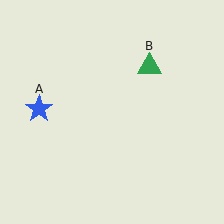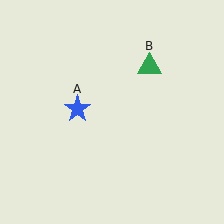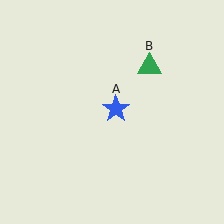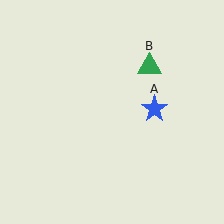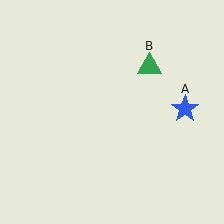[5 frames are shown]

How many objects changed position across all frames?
1 object changed position: blue star (object A).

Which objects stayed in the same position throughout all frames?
Green triangle (object B) remained stationary.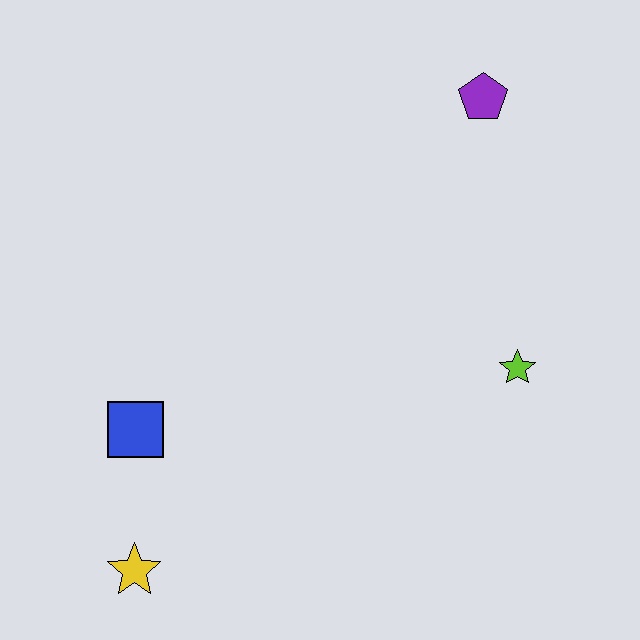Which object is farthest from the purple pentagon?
The yellow star is farthest from the purple pentagon.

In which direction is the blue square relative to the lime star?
The blue square is to the left of the lime star.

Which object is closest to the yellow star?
The blue square is closest to the yellow star.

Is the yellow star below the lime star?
Yes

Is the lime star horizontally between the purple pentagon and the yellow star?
No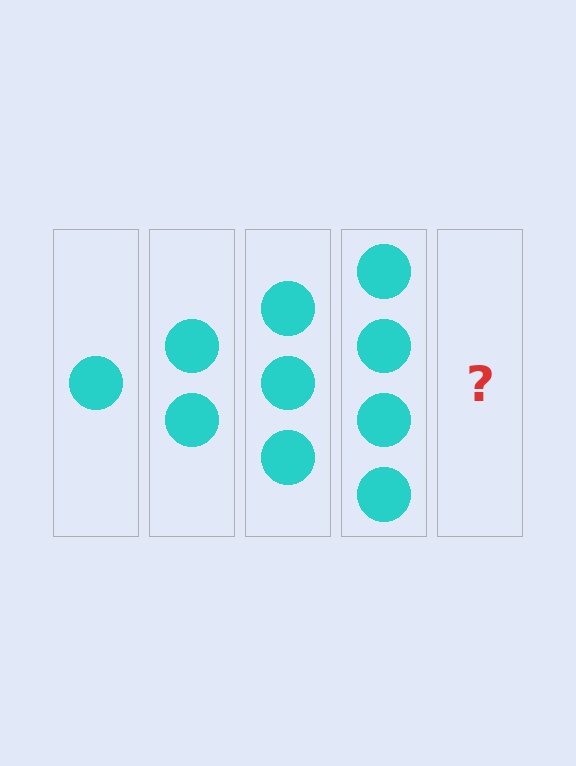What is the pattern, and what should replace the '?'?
The pattern is that each step adds one more circle. The '?' should be 5 circles.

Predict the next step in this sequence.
The next step is 5 circles.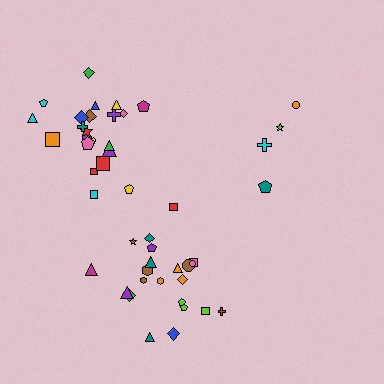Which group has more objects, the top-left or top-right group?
The top-left group.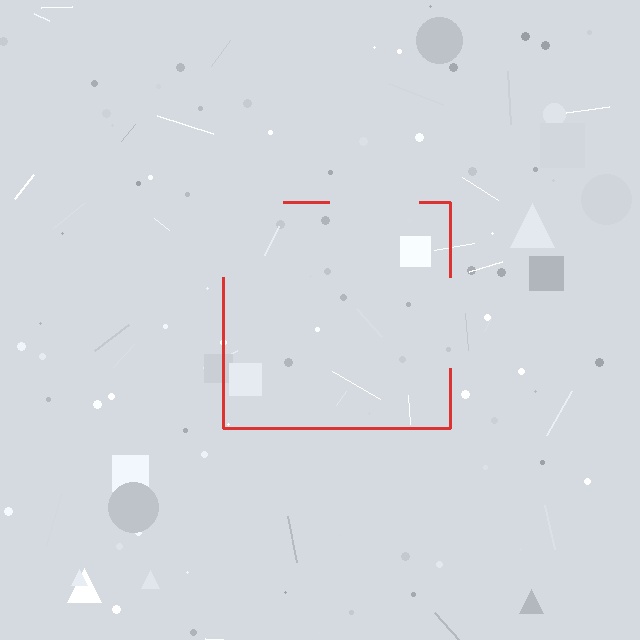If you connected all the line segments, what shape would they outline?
They would outline a square.